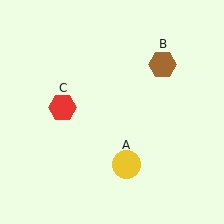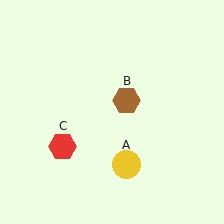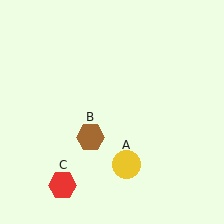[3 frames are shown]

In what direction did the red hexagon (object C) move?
The red hexagon (object C) moved down.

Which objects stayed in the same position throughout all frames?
Yellow circle (object A) remained stationary.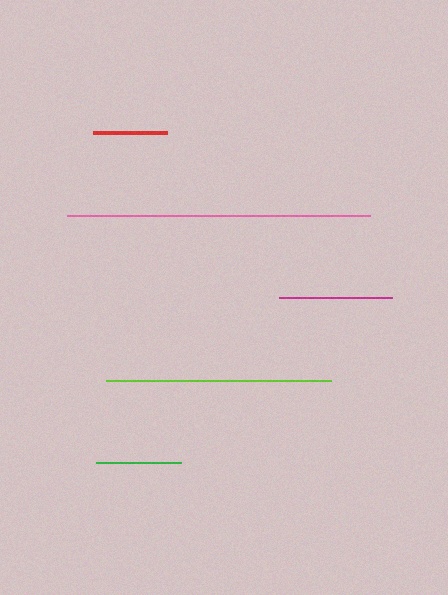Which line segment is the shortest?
The red line is the shortest at approximately 74 pixels.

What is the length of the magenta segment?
The magenta segment is approximately 113 pixels long.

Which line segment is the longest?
The pink line is the longest at approximately 303 pixels.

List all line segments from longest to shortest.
From longest to shortest: pink, lime, magenta, green, red.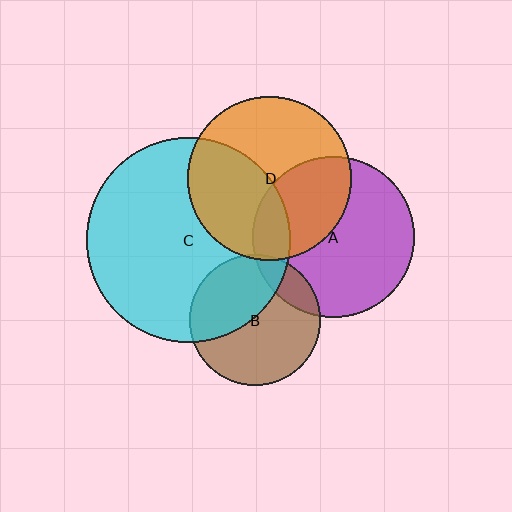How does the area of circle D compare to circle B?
Approximately 1.6 times.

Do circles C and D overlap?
Yes.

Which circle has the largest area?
Circle C (cyan).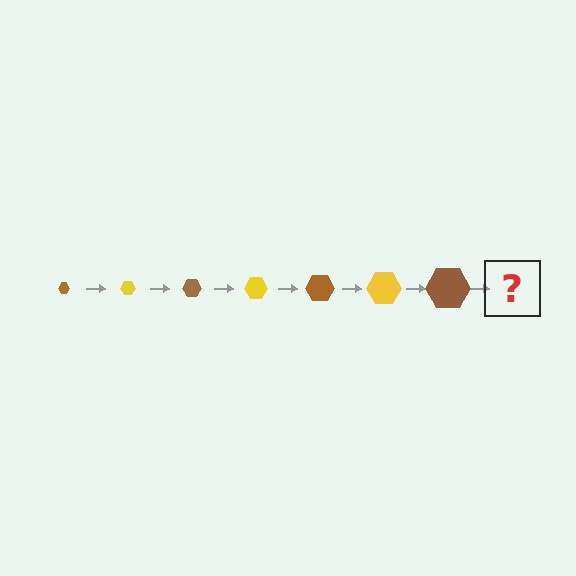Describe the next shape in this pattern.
It should be a yellow hexagon, larger than the previous one.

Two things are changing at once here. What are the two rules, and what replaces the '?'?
The two rules are that the hexagon grows larger each step and the color cycles through brown and yellow. The '?' should be a yellow hexagon, larger than the previous one.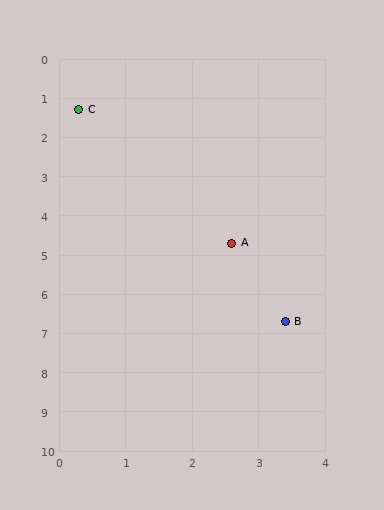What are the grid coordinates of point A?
Point A is at approximately (2.6, 4.7).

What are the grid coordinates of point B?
Point B is at approximately (3.4, 6.7).